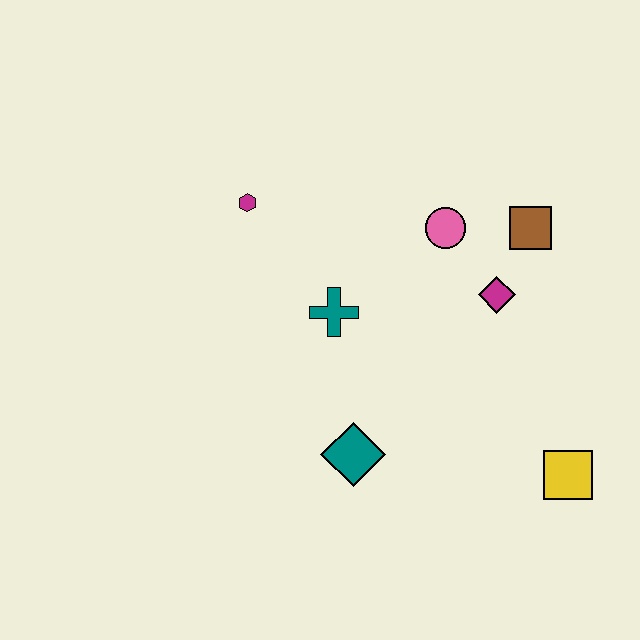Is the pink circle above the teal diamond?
Yes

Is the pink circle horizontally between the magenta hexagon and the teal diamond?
No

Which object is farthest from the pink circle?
The yellow square is farthest from the pink circle.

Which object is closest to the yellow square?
The magenta diamond is closest to the yellow square.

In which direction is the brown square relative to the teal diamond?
The brown square is above the teal diamond.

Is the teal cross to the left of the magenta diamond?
Yes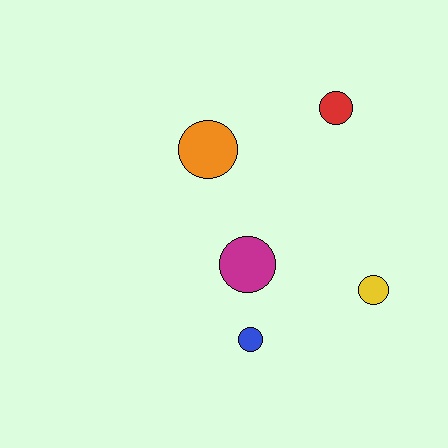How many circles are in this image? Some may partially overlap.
There are 5 circles.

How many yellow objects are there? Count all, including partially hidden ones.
There is 1 yellow object.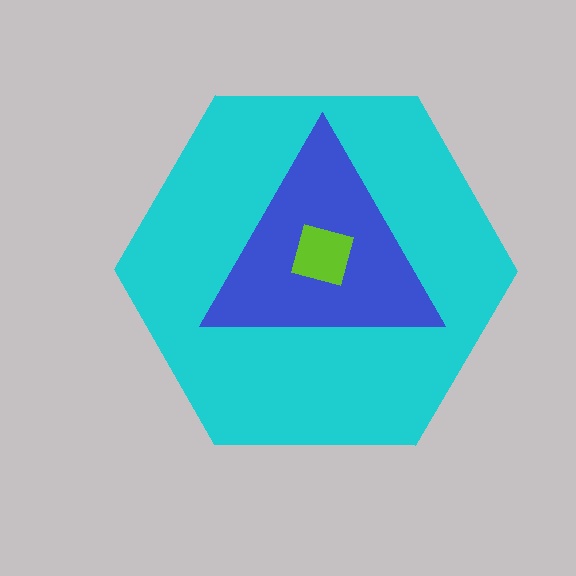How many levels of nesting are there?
3.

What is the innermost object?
The lime diamond.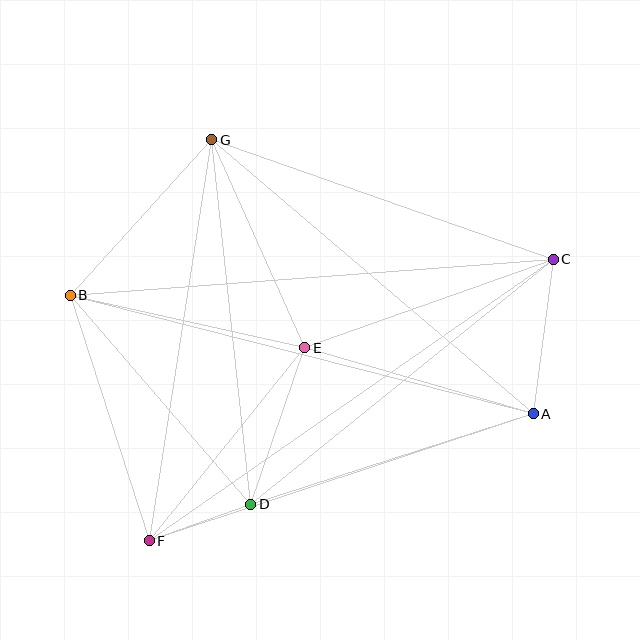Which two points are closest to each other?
Points D and F are closest to each other.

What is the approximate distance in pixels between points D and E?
The distance between D and E is approximately 166 pixels.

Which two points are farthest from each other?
Points C and F are farthest from each other.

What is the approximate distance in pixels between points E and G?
The distance between E and G is approximately 228 pixels.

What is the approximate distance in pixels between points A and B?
The distance between A and B is approximately 478 pixels.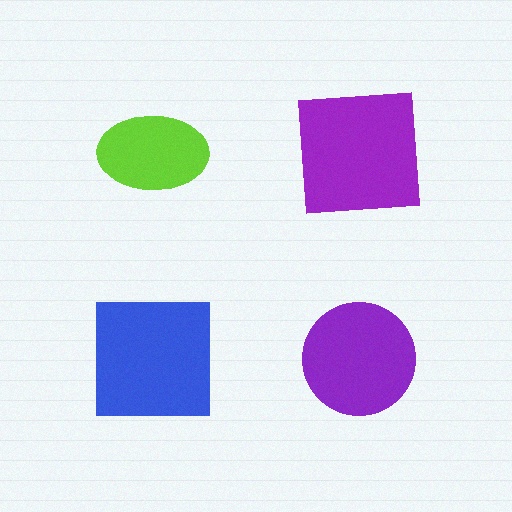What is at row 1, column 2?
A purple square.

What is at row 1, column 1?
A lime ellipse.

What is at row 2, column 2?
A purple circle.